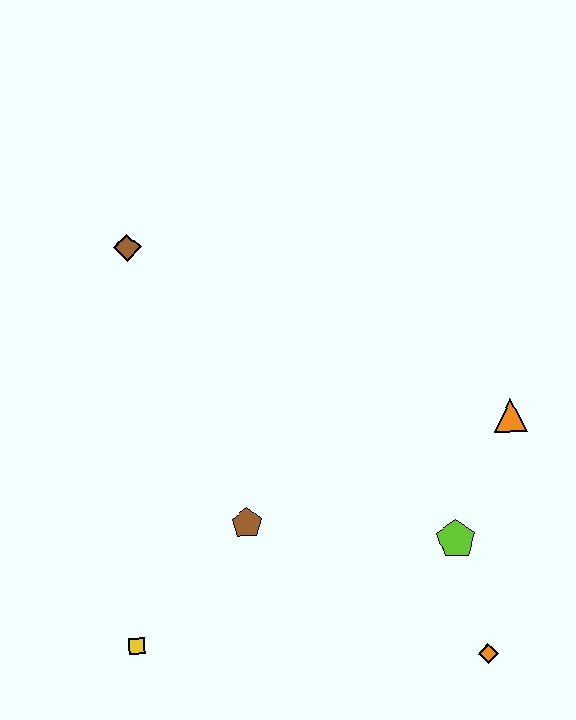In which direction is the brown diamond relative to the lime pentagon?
The brown diamond is to the left of the lime pentagon.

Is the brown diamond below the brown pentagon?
No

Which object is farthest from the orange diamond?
The brown diamond is farthest from the orange diamond.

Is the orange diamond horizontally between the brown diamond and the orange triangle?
Yes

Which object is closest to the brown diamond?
The brown pentagon is closest to the brown diamond.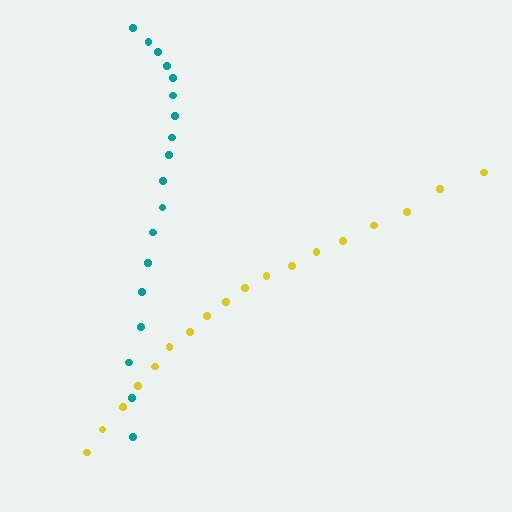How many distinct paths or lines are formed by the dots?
There are 2 distinct paths.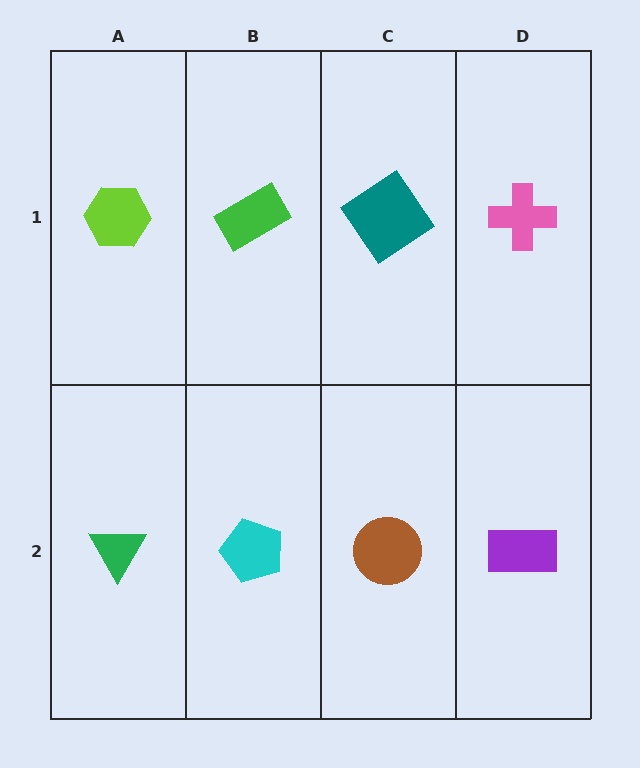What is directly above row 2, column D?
A pink cross.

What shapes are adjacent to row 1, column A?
A green triangle (row 2, column A), a green rectangle (row 1, column B).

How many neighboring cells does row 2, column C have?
3.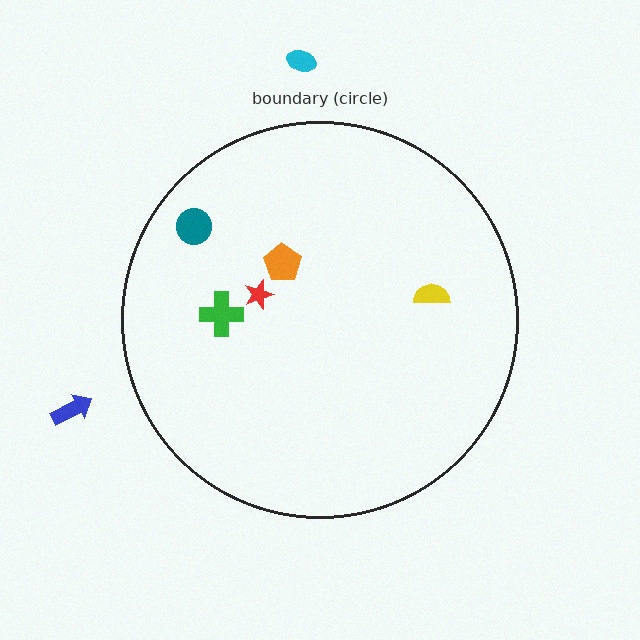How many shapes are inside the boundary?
5 inside, 2 outside.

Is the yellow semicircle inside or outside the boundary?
Inside.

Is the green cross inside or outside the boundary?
Inside.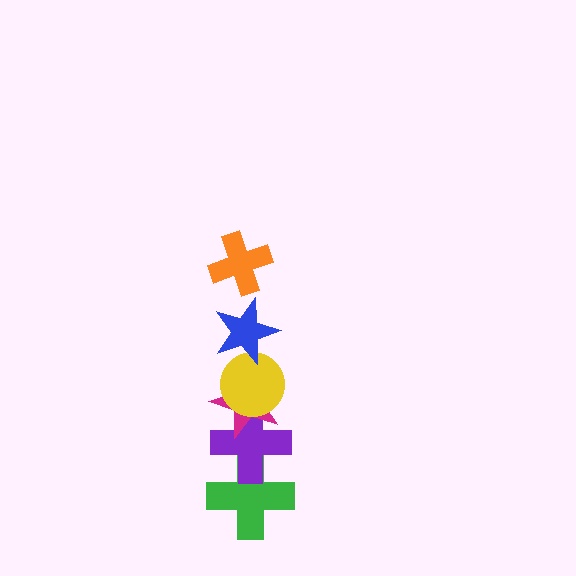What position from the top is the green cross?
The green cross is 6th from the top.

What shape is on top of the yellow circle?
The blue star is on top of the yellow circle.